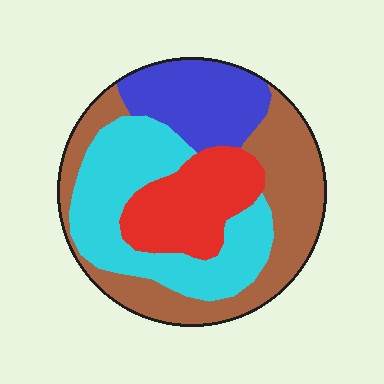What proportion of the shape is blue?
Blue covers about 20% of the shape.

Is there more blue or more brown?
Brown.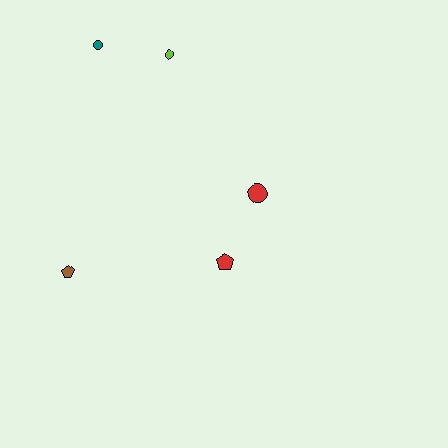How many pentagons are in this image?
There are 2 pentagons.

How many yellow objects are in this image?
There are no yellow objects.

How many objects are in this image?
There are 5 objects.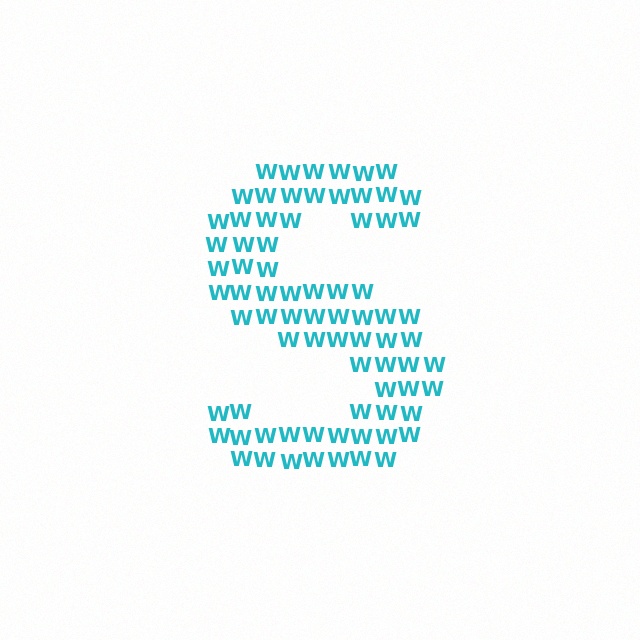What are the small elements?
The small elements are letter W's.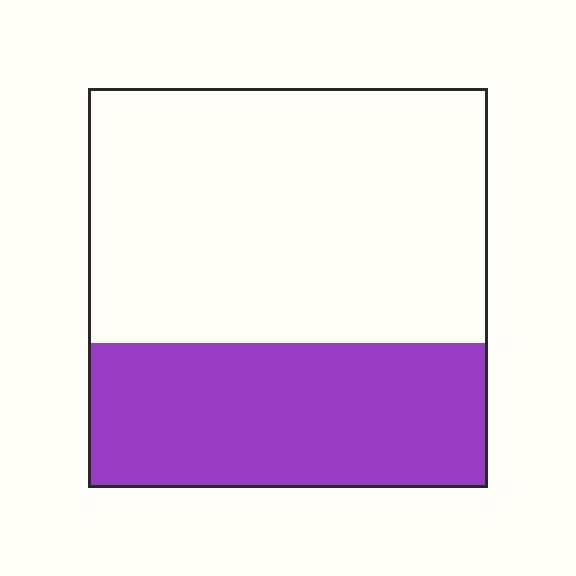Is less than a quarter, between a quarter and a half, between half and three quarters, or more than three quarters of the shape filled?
Between a quarter and a half.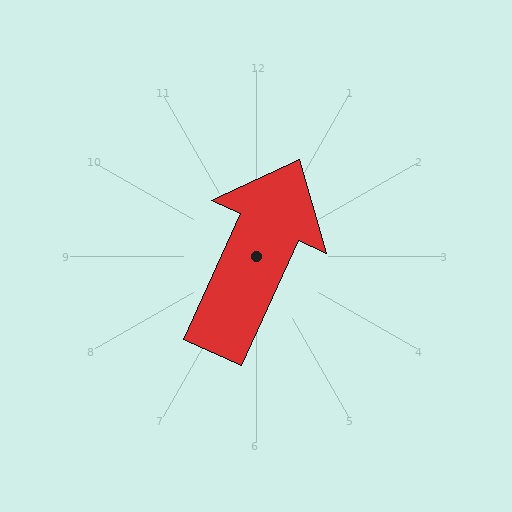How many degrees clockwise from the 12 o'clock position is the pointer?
Approximately 24 degrees.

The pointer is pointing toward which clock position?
Roughly 1 o'clock.